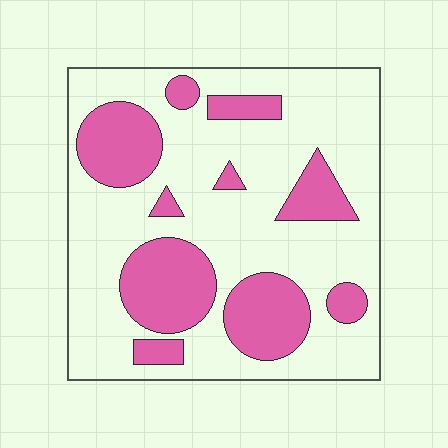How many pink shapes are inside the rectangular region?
10.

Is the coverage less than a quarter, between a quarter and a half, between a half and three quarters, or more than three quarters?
Between a quarter and a half.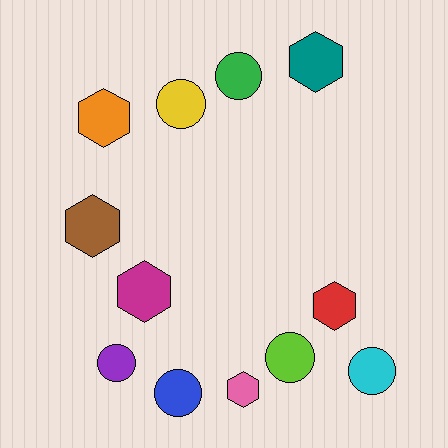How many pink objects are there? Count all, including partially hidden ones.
There is 1 pink object.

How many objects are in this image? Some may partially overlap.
There are 12 objects.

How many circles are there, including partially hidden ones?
There are 6 circles.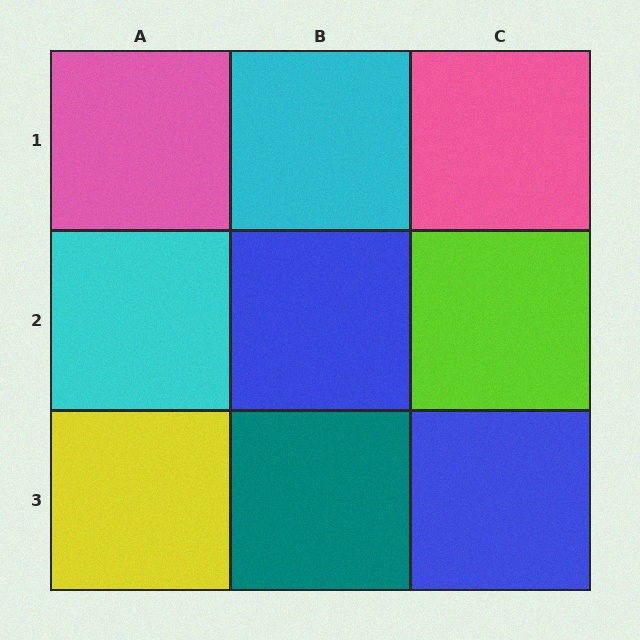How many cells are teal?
1 cell is teal.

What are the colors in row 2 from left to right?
Cyan, blue, lime.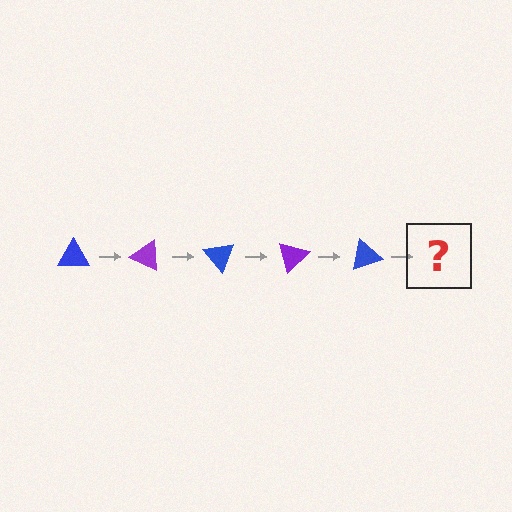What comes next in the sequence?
The next element should be a purple triangle, rotated 125 degrees from the start.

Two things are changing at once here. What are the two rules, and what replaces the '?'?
The two rules are that it rotates 25 degrees each step and the color cycles through blue and purple. The '?' should be a purple triangle, rotated 125 degrees from the start.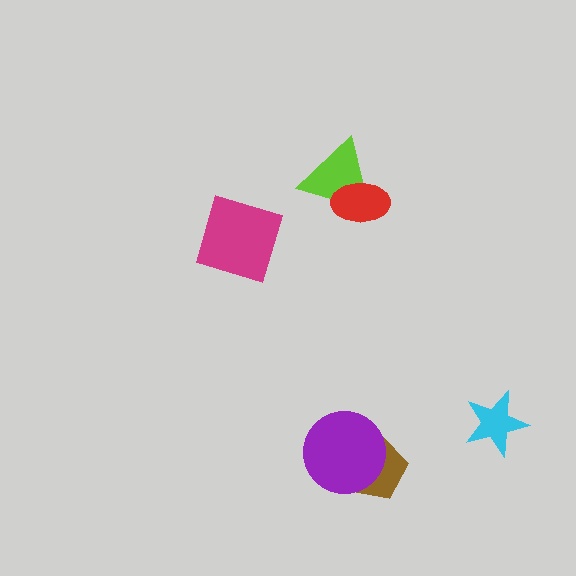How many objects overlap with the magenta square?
0 objects overlap with the magenta square.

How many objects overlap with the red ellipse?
1 object overlaps with the red ellipse.